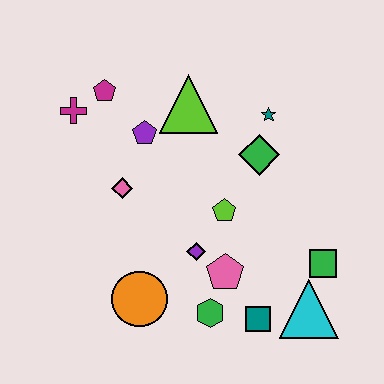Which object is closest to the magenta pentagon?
The magenta cross is closest to the magenta pentagon.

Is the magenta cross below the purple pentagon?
No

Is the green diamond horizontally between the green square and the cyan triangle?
No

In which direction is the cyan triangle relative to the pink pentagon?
The cyan triangle is to the right of the pink pentagon.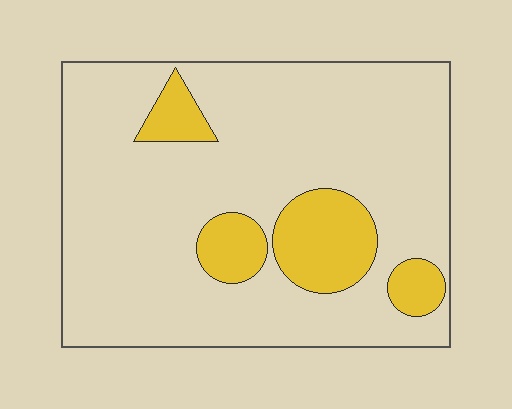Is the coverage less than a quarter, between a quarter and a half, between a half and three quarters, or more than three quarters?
Less than a quarter.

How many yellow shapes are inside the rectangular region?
4.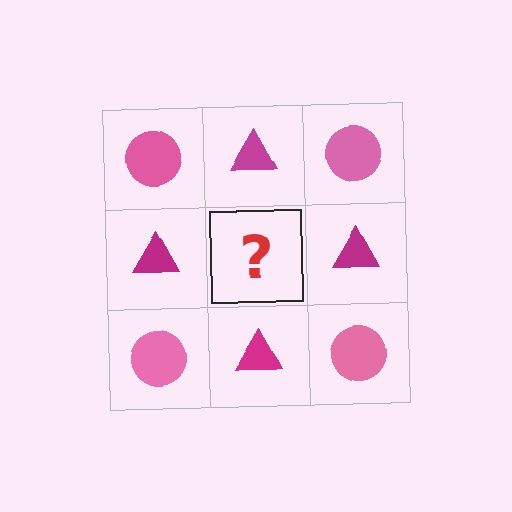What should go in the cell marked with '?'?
The missing cell should contain a pink circle.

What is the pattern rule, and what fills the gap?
The rule is that it alternates pink circle and magenta triangle in a checkerboard pattern. The gap should be filled with a pink circle.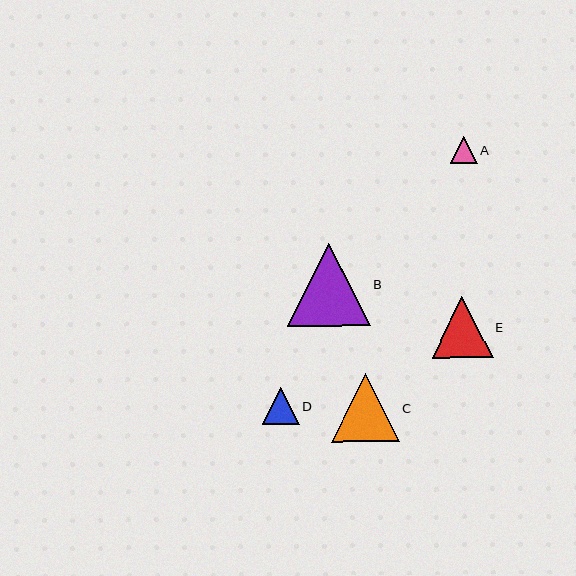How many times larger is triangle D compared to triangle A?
Triangle D is approximately 1.4 times the size of triangle A.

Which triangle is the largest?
Triangle B is the largest with a size of approximately 83 pixels.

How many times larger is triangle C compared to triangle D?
Triangle C is approximately 1.8 times the size of triangle D.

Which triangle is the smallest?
Triangle A is the smallest with a size of approximately 27 pixels.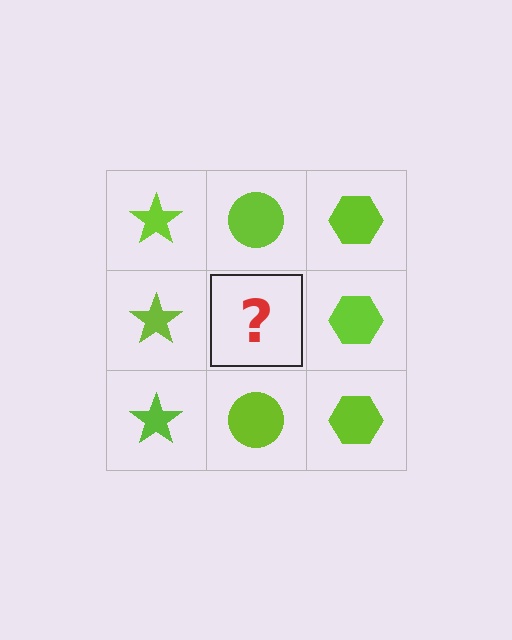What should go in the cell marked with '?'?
The missing cell should contain a lime circle.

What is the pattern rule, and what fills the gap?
The rule is that each column has a consistent shape. The gap should be filled with a lime circle.